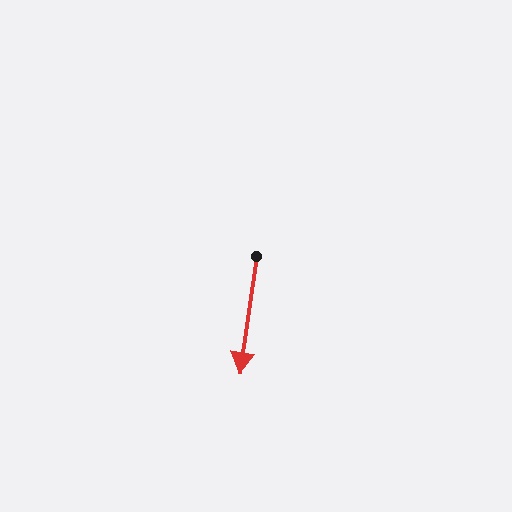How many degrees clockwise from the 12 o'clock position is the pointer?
Approximately 188 degrees.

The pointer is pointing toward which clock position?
Roughly 6 o'clock.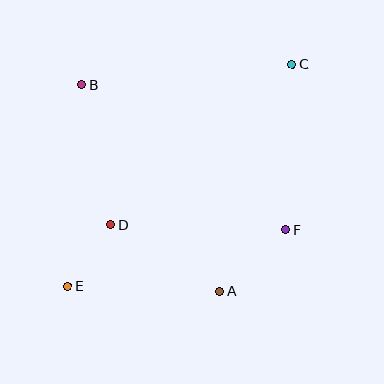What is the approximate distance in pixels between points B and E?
The distance between B and E is approximately 202 pixels.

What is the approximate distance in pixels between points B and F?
The distance between B and F is approximately 250 pixels.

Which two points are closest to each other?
Points D and E are closest to each other.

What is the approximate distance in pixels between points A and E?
The distance between A and E is approximately 152 pixels.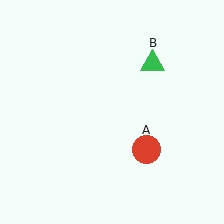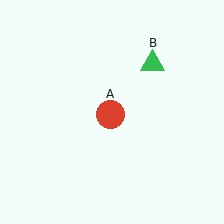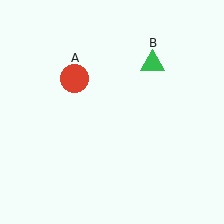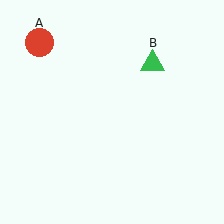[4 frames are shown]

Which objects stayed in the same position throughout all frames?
Green triangle (object B) remained stationary.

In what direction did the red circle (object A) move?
The red circle (object A) moved up and to the left.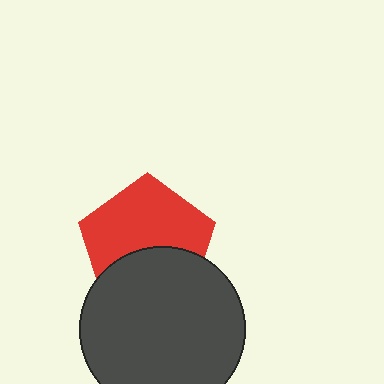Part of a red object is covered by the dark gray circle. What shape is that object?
It is a pentagon.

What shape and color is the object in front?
The object in front is a dark gray circle.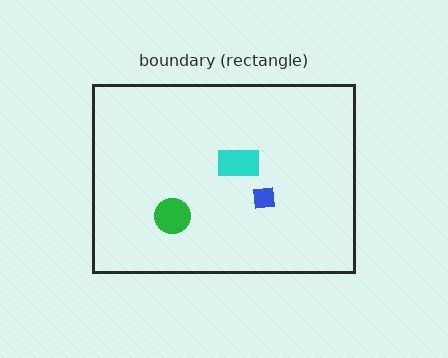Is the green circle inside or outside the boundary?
Inside.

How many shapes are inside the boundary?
3 inside, 0 outside.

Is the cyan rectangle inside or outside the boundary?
Inside.